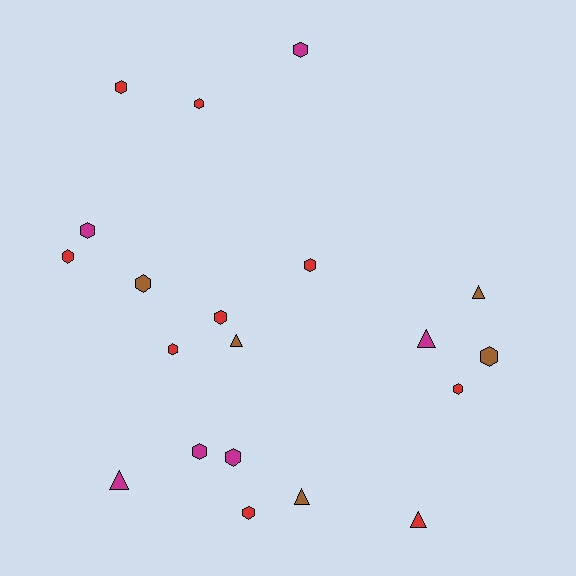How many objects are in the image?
There are 20 objects.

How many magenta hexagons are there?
There are 4 magenta hexagons.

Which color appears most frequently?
Red, with 9 objects.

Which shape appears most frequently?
Hexagon, with 14 objects.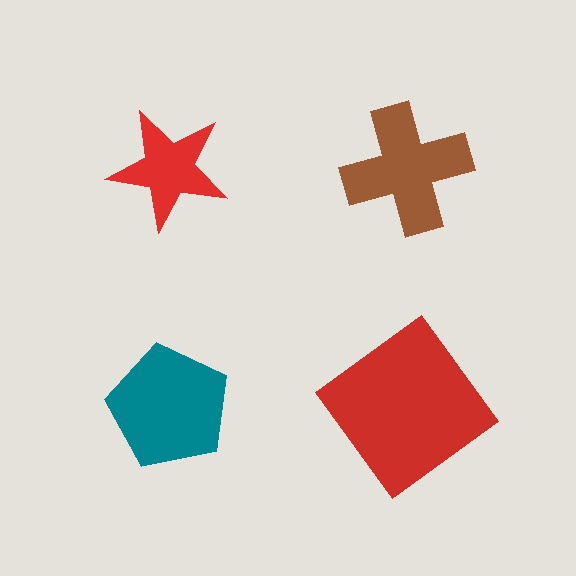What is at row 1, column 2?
A brown cross.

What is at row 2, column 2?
A red diamond.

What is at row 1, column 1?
A red star.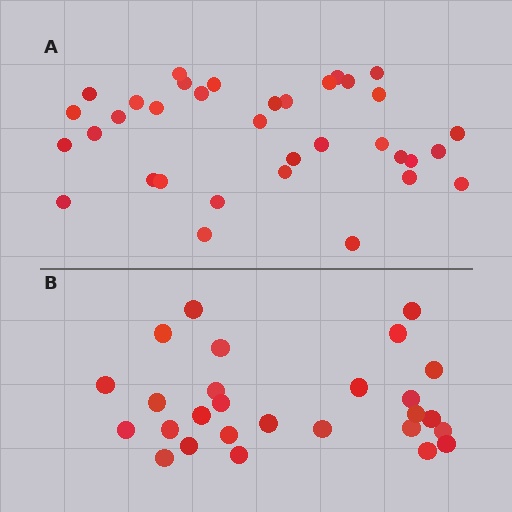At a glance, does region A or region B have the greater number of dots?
Region A (the top region) has more dots.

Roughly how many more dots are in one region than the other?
Region A has roughly 8 or so more dots than region B.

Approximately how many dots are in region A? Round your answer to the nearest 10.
About 40 dots. (The exact count is 35, which rounds to 40.)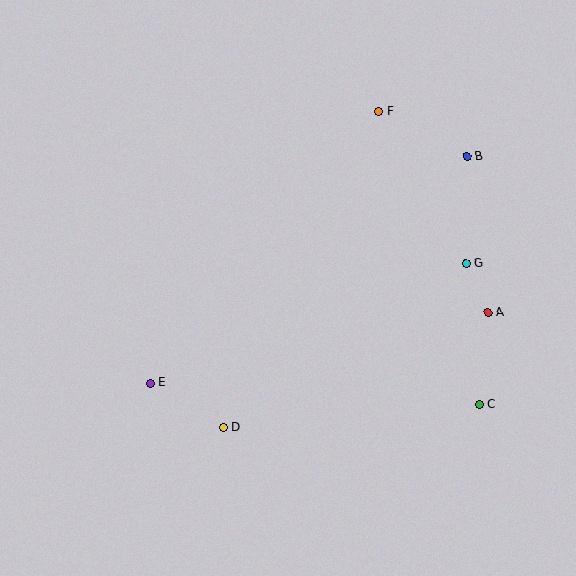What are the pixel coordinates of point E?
Point E is at (150, 383).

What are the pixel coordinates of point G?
Point G is at (466, 263).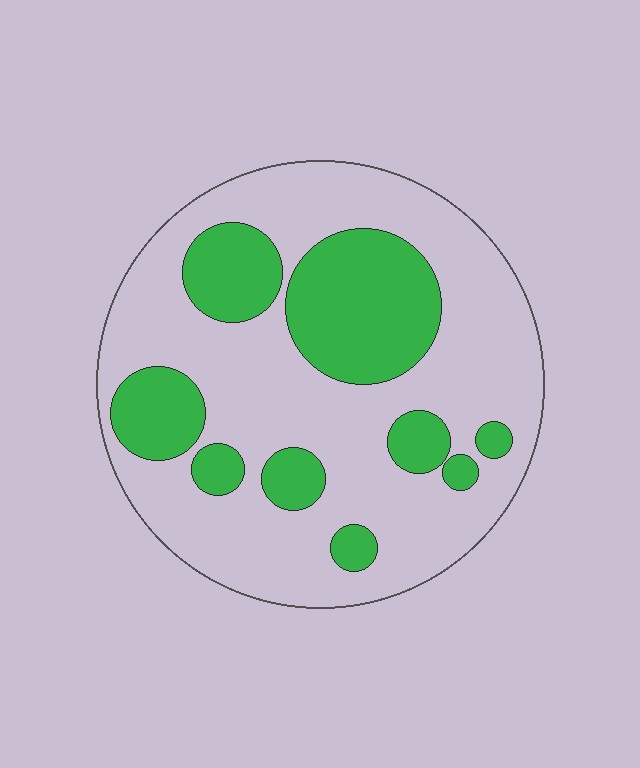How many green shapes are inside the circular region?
9.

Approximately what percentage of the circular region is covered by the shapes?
Approximately 30%.